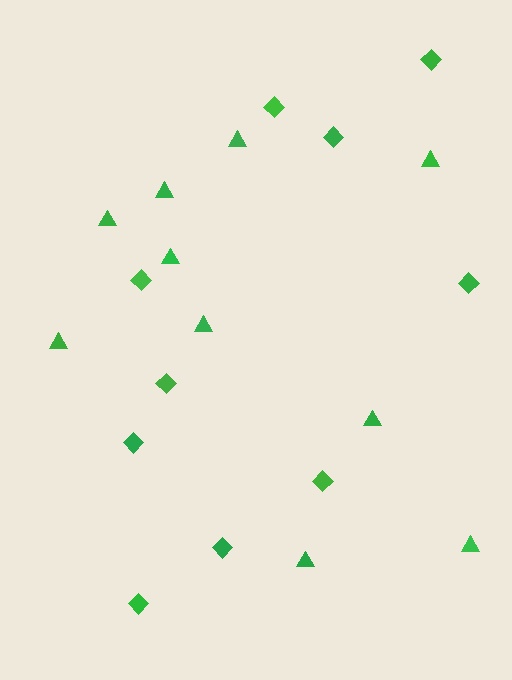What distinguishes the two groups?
There are 2 groups: one group of triangles (10) and one group of diamonds (10).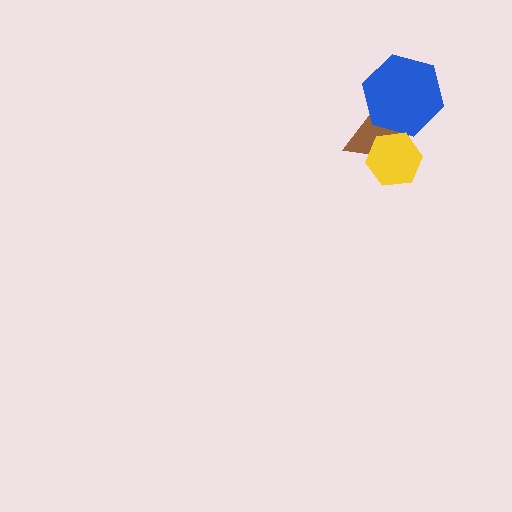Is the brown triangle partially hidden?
Yes, it is partially covered by another shape.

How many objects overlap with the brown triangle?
2 objects overlap with the brown triangle.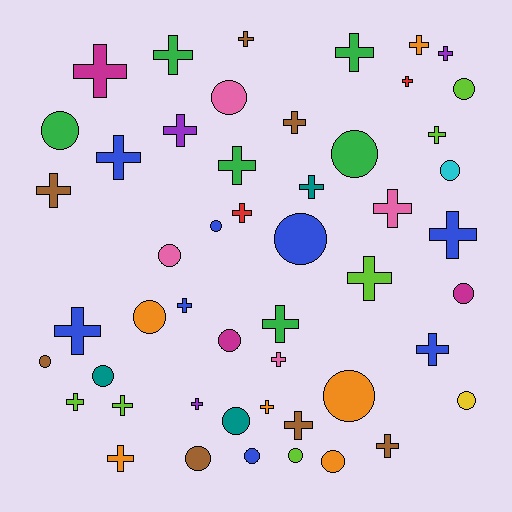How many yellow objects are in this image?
There is 1 yellow object.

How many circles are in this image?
There are 20 circles.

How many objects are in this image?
There are 50 objects.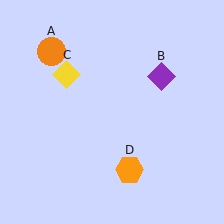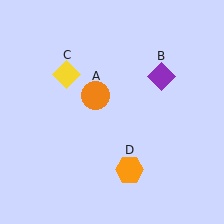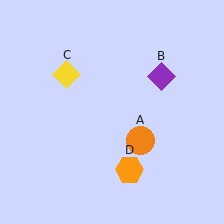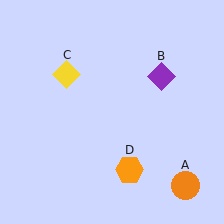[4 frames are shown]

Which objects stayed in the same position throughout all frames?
Purple diamond (object B) and yellow diamond (object C) and orange hexagon (object D) remained stationary.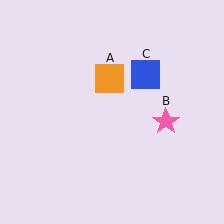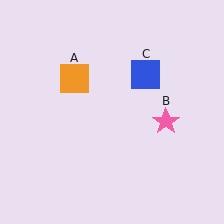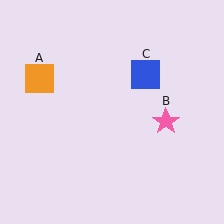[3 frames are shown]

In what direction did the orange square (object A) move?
The orange square (object A) moved left.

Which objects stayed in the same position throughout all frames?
Pink star (object B) and blue square (object C) remained stationary.